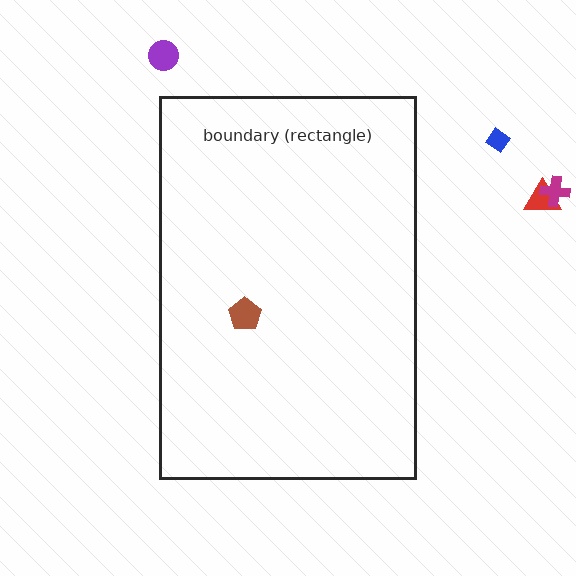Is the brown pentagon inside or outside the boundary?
Inside.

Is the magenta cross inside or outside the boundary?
Outside.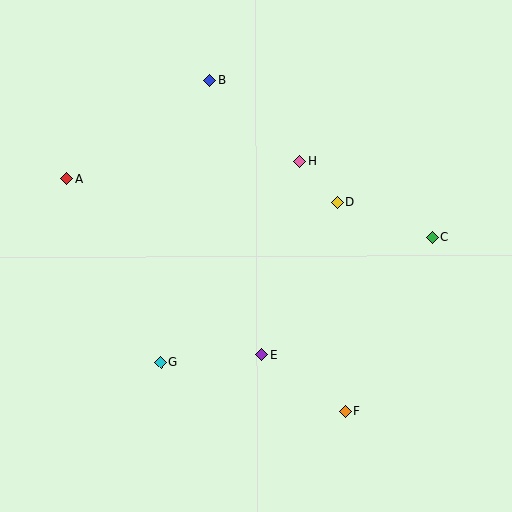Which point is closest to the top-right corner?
Point C is closest to the top-right corner.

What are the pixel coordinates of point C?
Point C is at (432, 237).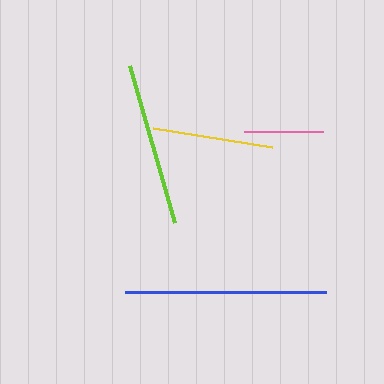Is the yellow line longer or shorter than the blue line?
The blue line is longer than the yellow line.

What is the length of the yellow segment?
The yellow segment is approximately 120 pixels long.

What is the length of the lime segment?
The lime segment is approximately 164 pixels long.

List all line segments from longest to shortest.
From longest to shortest: blue, lime, yellow, pink.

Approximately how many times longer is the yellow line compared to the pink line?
The yellow line is approximately 1.5 times the length of the pink line.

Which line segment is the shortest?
The pink line is the shortest at approximately 79 pixels.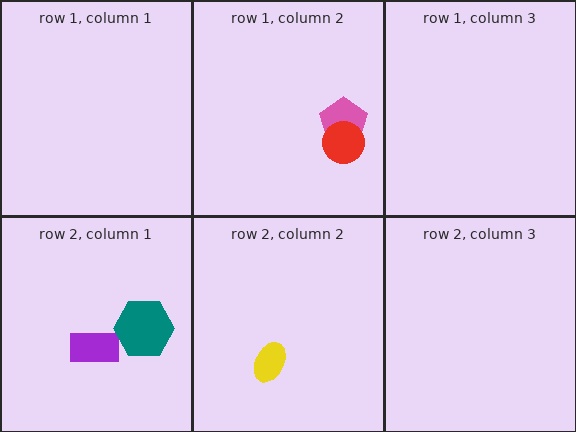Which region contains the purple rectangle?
The row 2, column 1 region.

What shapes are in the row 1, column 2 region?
The pink pentagon, the red circle.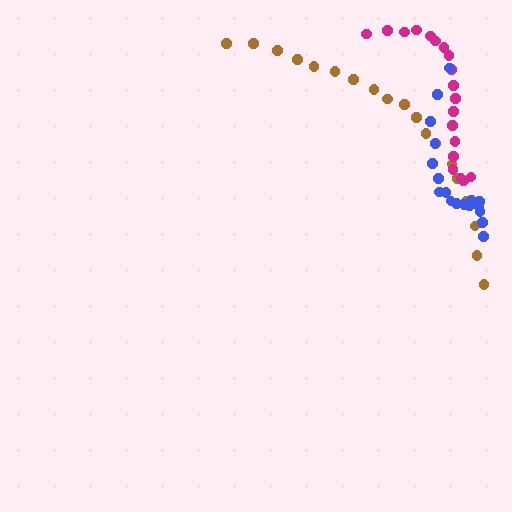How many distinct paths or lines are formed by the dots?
There are 3 distinct paths.